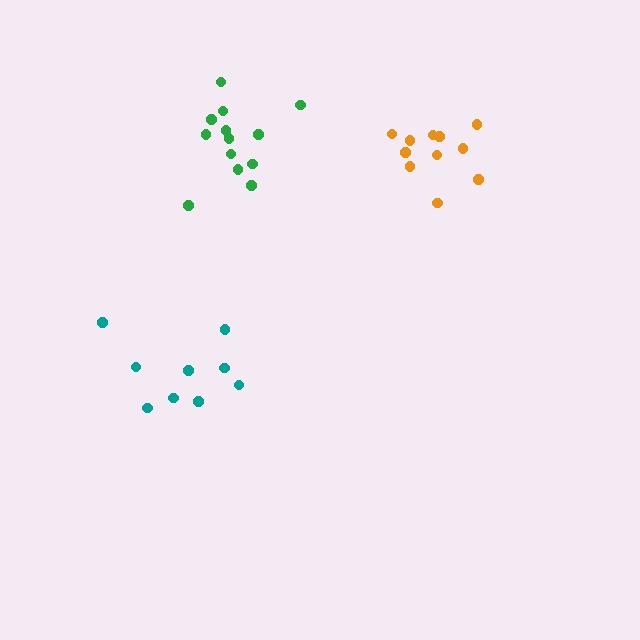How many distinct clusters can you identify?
There are 3 distinct clusters.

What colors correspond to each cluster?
The clusters are colored: teal, green, orange.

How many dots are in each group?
Group 1: 9 dots, Group 2: 13 dots, Group 3: 11 dots (33 total).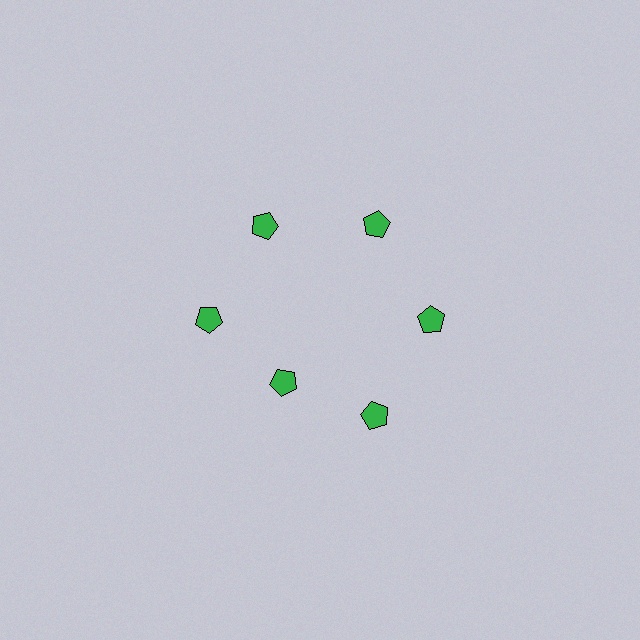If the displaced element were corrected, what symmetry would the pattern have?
It would have 6-fold rotational symmetry — the pattern would map onto itself every 60 degrees.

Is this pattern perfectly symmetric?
No. The 6 green pentagons are arranged in a ring, but one element near the 7 o'clock position is pulled inward toward the center, breaking the 6-fold rotational symmetry.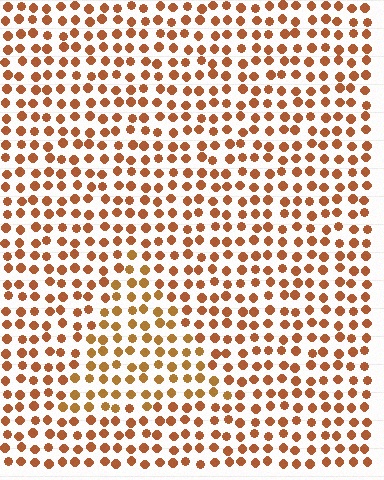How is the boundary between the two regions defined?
The boundary is defined purely by a slight shift in hue (about 16 degrees). Spacing, size, and orientation are identical on both sides.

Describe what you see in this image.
The image is filled with small brown elements in a uniform arrangement. A triangle-shaped region is visible where the elements are tinted to a slightly different hue, forming a subtle color boundary.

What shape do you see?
I see a triangle.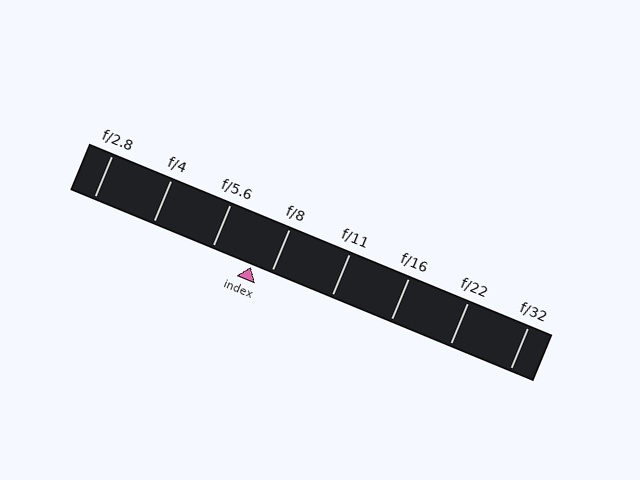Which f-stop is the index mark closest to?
The index mark is closest to f/8.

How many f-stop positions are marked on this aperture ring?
There are 8 f-stop positions marked.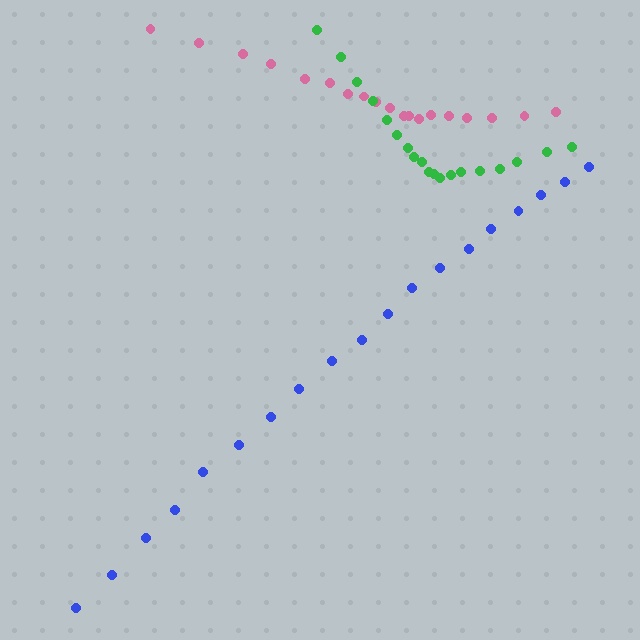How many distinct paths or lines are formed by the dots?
There are 3 distinct paths.